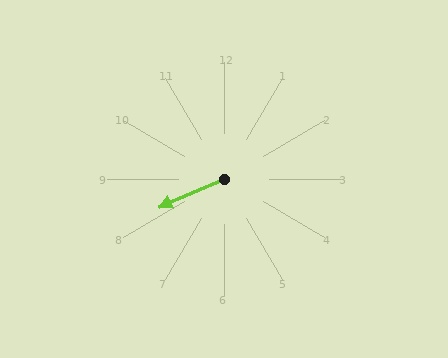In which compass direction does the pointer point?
Southwest.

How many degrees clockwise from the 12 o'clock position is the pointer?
Approximately 247 degrees.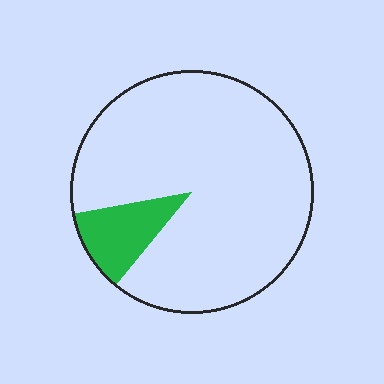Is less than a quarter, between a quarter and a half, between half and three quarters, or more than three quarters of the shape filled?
Less than a quarter.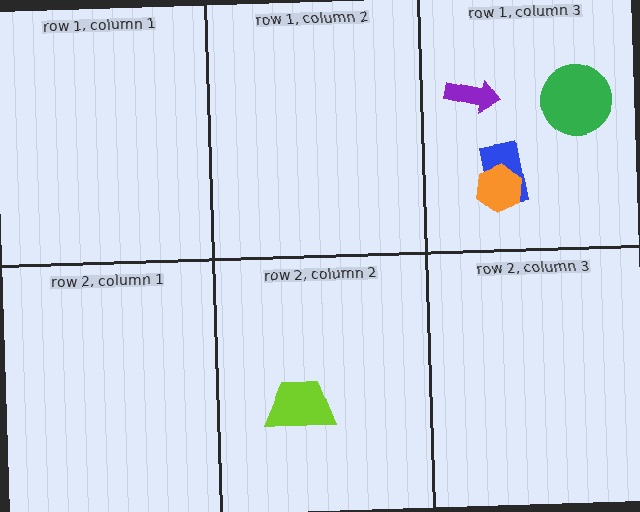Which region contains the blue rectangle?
The row 1, column 3 region.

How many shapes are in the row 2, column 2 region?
1.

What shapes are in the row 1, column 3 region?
The green circle, the purple arrow, the blue rectangle, the orange hexagon.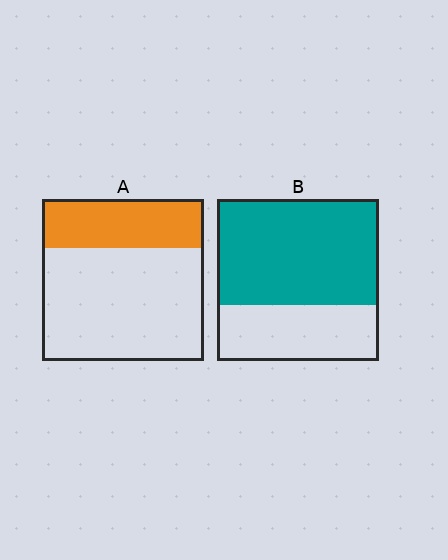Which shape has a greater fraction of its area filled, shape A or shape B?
Shape B.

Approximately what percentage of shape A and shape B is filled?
A is approximately 30% and B is approximately 65%.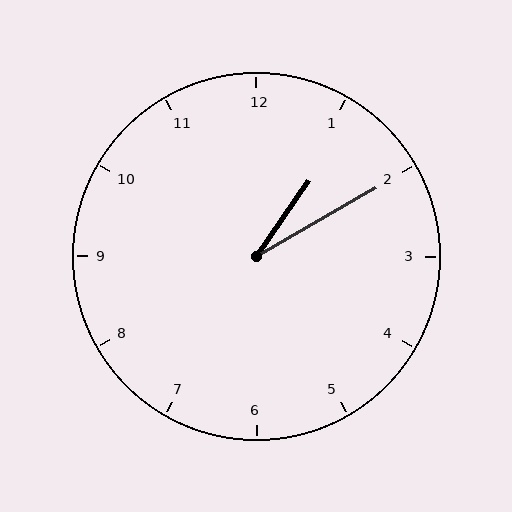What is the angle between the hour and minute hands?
Approximately 25 degrees.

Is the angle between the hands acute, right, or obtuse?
It is acute.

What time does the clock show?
1:10.